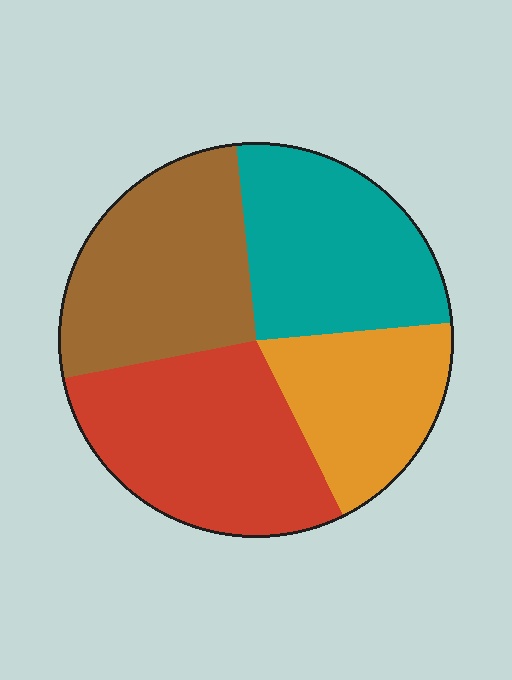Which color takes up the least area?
Orange, at roughly 20%.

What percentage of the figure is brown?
Brown covers around 25% of the figure.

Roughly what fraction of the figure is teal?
Teal covers roughly 25% of the figure.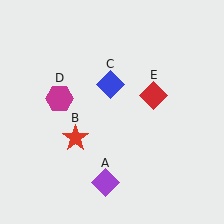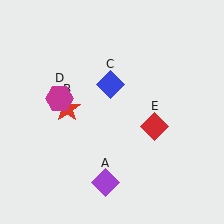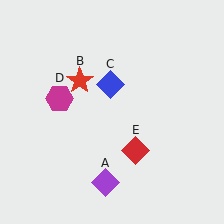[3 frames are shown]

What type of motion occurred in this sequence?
The red star (object B), red diamond (object E) rotated clockwise around the center of the scene.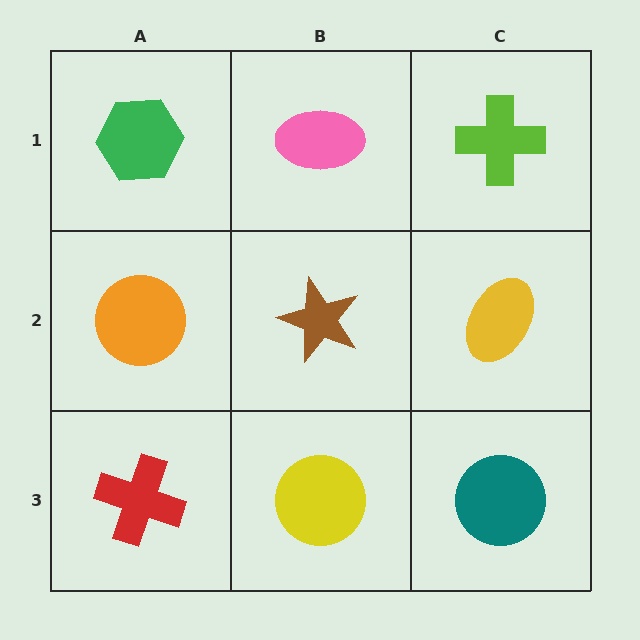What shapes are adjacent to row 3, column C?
A yellow ellipse (row 2, column C), a yellow circle (row 3, column B).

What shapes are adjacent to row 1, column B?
A brown star (row 2, column B), a green hexagon (row 1, column A), a lime cross (row 1, column C).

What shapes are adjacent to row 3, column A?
An orange circle (row 2, column A), a yellow circle (row 3, column B).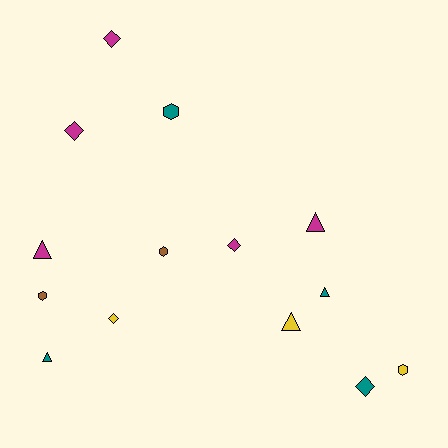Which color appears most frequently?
Magenta, with 5 objects.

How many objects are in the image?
There are 14 objects.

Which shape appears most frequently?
Triangle, with 5 objects.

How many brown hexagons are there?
There are 2 brown hexagons.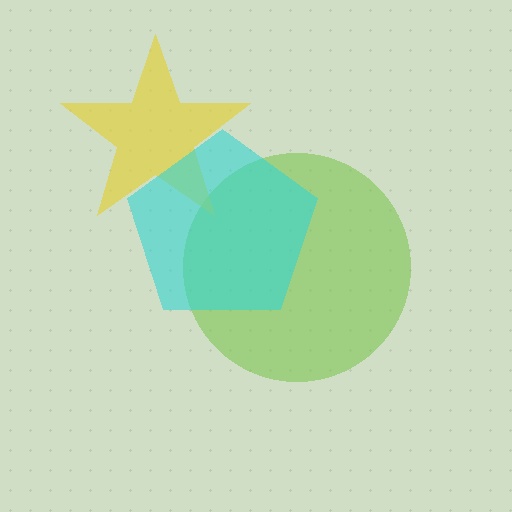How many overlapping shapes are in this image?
There are 3 overlapping shapes in the image.